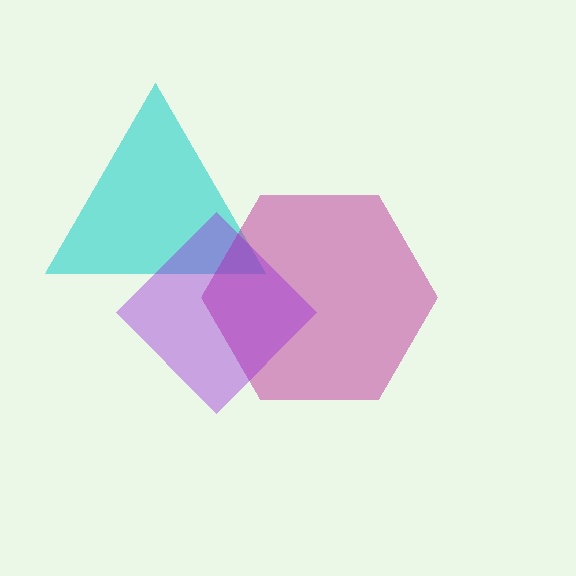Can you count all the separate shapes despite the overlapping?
Yes, there are 3 separate shapes.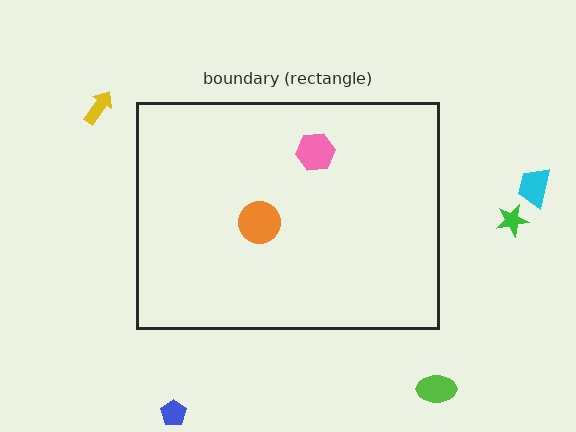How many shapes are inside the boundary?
2 inside, 5 outside.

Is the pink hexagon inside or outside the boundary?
Inside.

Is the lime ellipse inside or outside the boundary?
Outside.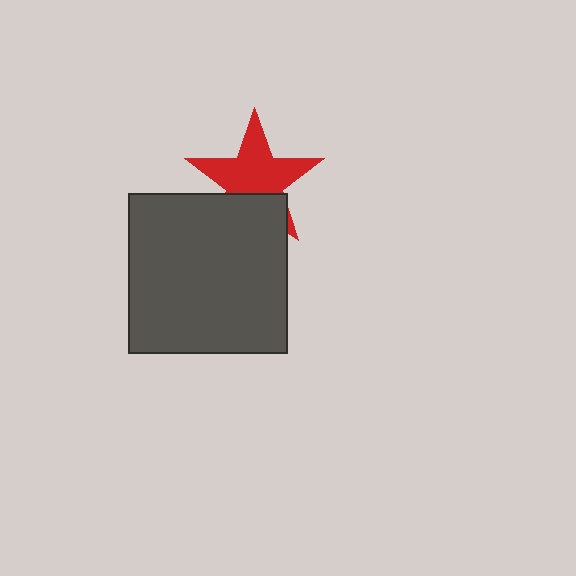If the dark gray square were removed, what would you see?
You would see the complete red star.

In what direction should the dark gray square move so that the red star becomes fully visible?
The dark gray square should move down. That is the shortest direction to clear the overlap and leave the red star fully visible.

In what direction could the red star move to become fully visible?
The red star could move up. That would shift it out from behind the dark gray square entirely.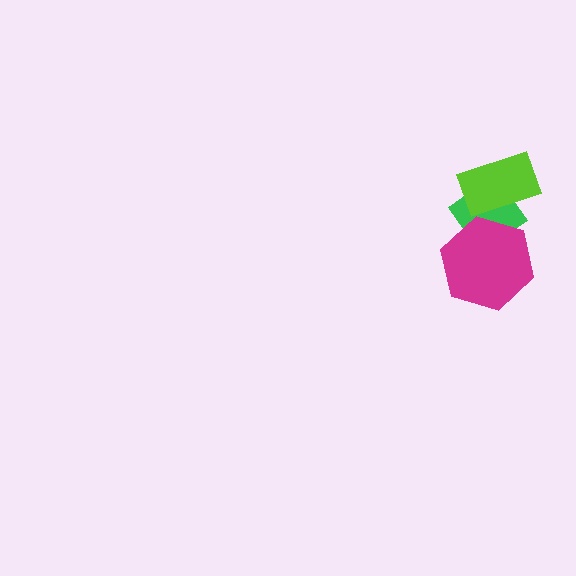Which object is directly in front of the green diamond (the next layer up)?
The magenta hexagon is directly in front of the green diamond.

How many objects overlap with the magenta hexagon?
1 object overlaps with the magenta hexagon.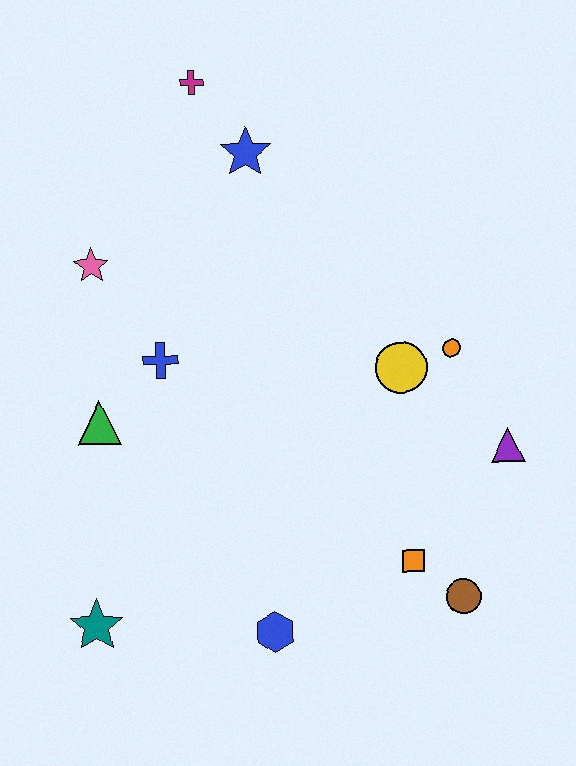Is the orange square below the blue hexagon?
No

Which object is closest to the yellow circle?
The orange circle is closest to the yellow circle.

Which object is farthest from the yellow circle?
The teal star is farthest from the yellow circle.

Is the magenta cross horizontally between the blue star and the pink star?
Yes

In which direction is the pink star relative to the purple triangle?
The pink star is to the left of the purple triangle.